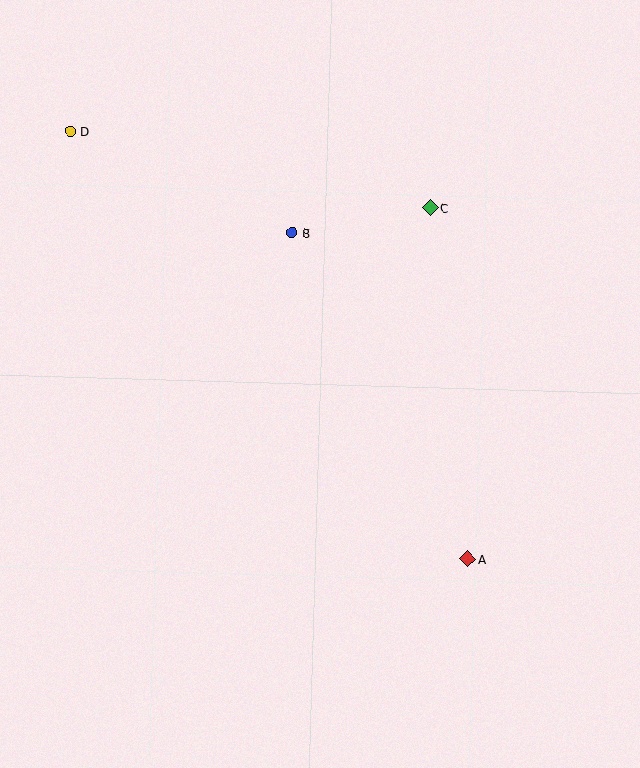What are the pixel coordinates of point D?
Point D is at (70, 131).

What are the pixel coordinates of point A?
Point A is at (468, 559).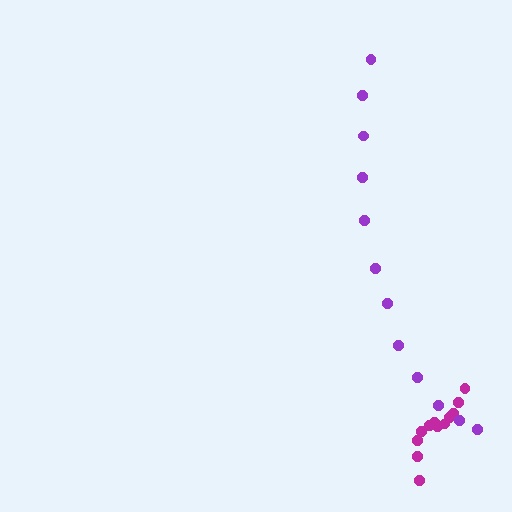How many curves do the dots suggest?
There are 2 distinct paths.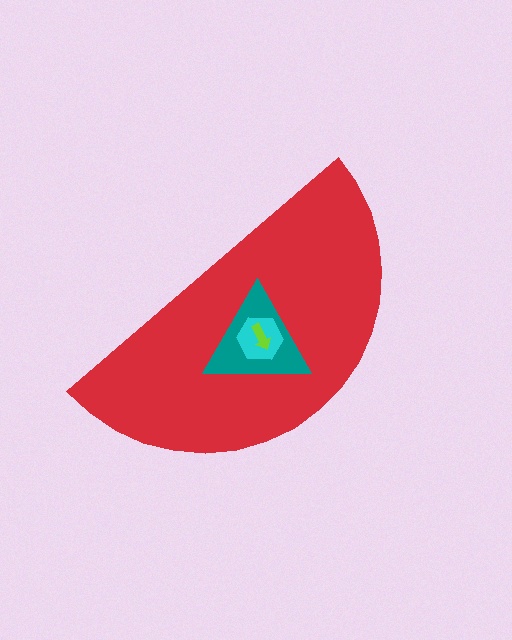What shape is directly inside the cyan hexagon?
The lime arrow.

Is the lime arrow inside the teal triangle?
Yes.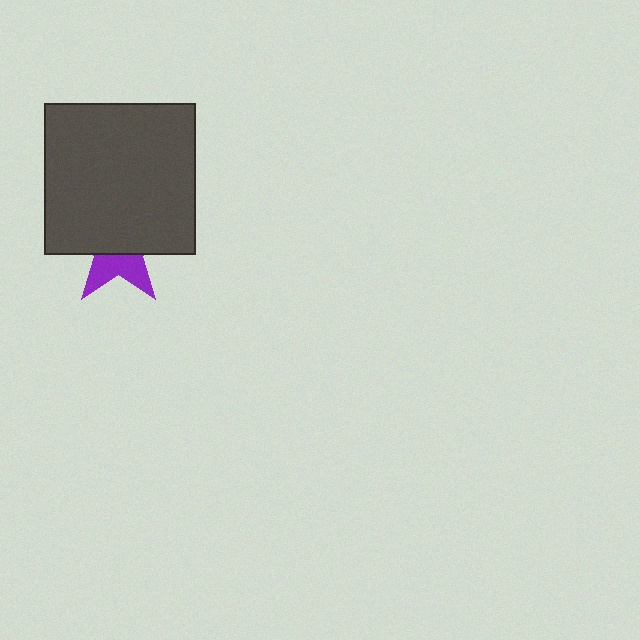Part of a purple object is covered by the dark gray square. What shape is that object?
It is a star.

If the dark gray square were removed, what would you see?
You would see the complete purple star.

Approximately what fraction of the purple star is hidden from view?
Roughly 62% of the purple star is hidden behind the dark gray square.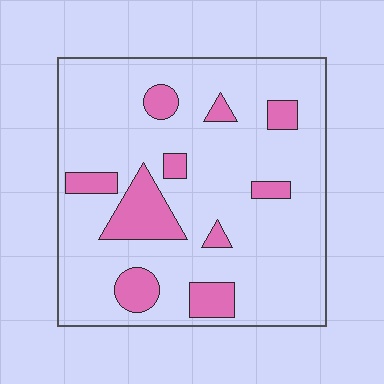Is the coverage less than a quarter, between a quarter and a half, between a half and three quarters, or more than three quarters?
Less than a quarter.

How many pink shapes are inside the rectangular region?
10.